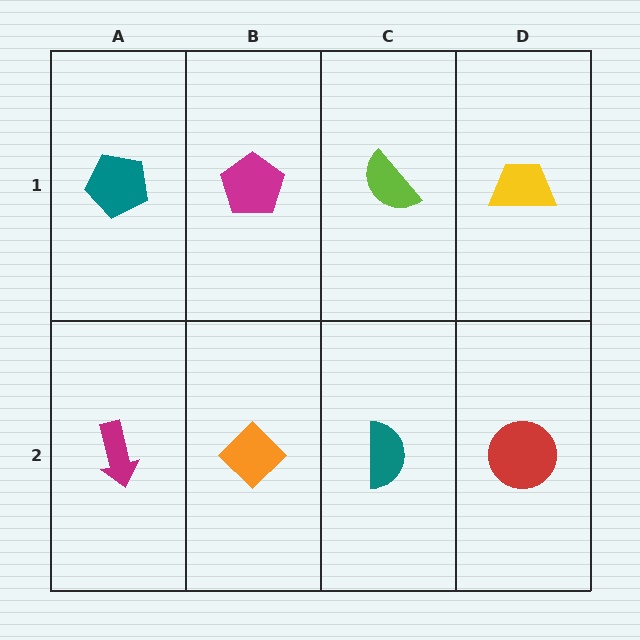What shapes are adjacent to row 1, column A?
A magenta arrow (row 2, column A), a magenta pentagon (row 1, column B).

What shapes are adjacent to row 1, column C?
A teal semicircle (row 2, column C), a magenta pentagon (row 1, column B), a yellow trapezoid (row 1, column D).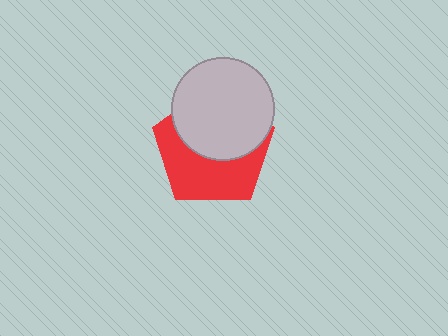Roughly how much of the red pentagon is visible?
About half of it is visible (roughly 50%).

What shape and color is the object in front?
The object in front is a light gray circle.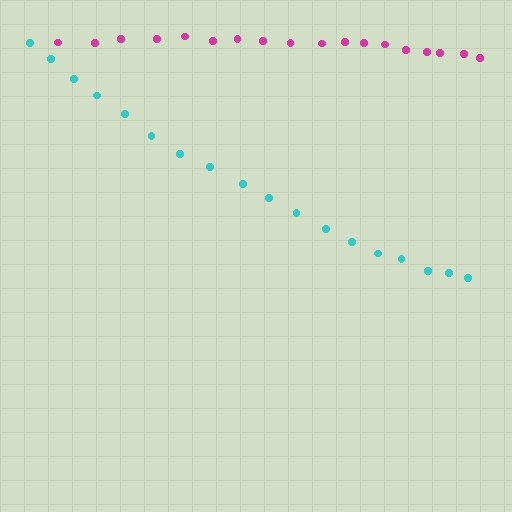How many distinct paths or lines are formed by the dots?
There are 2 distinct paths.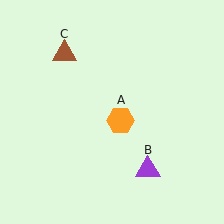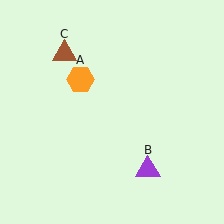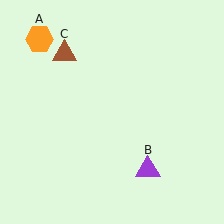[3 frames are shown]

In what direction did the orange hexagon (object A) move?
The orange hexagon (object A) moved up and to the left.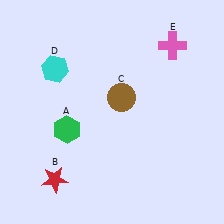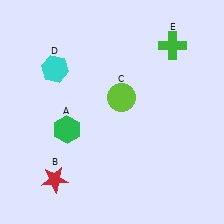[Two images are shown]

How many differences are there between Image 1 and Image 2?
There are 2 differences between the two images.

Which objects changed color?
C changed from brown to lime. E changed from pink to green.